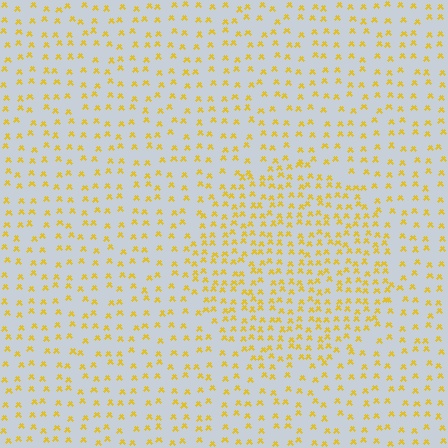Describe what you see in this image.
The image contains small yellow elements arranged at two different densities. A circle-shaped region is visible where the elements are more densely packed than the surrounding area.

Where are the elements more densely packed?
The elements are more densely packed inside the circle boundary.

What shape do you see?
I see a circle.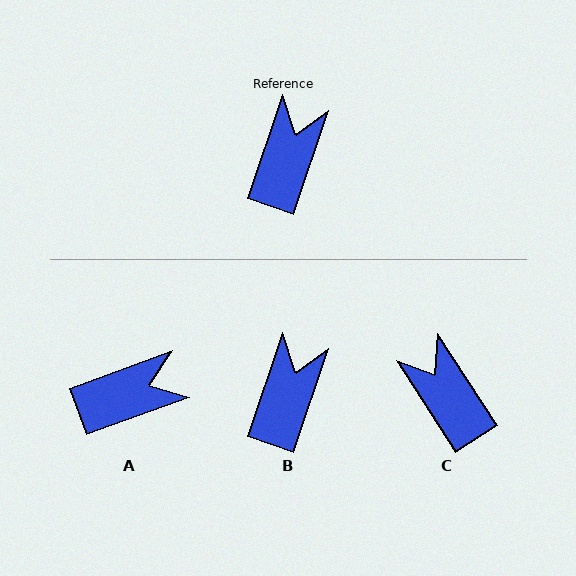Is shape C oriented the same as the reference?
No, it is off by about 52 degrees.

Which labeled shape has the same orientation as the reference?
B.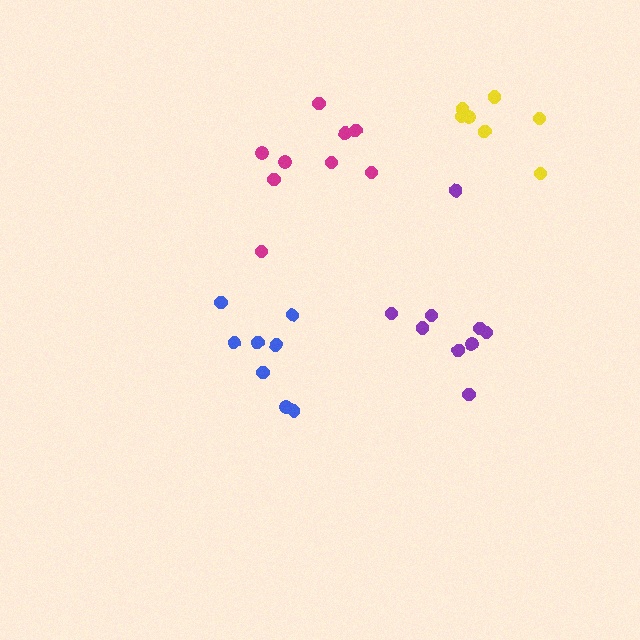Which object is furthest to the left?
The blue cluster is leftmost.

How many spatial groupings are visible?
There are 4 spatial groupings.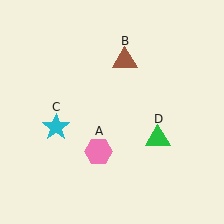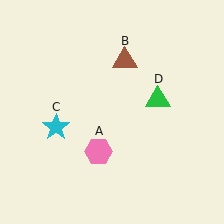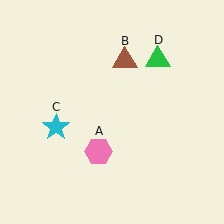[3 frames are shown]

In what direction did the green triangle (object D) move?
The green triangle (object D) moved up.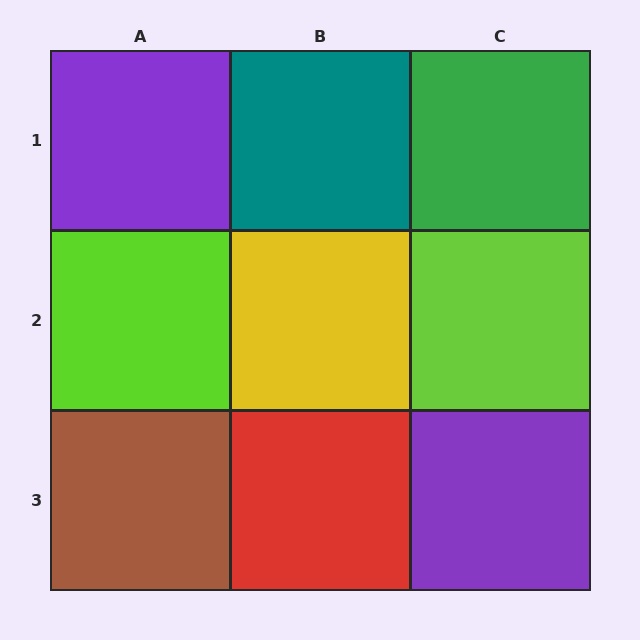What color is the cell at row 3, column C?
Purple.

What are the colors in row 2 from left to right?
Lime, yellow, lime.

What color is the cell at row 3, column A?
Brown.